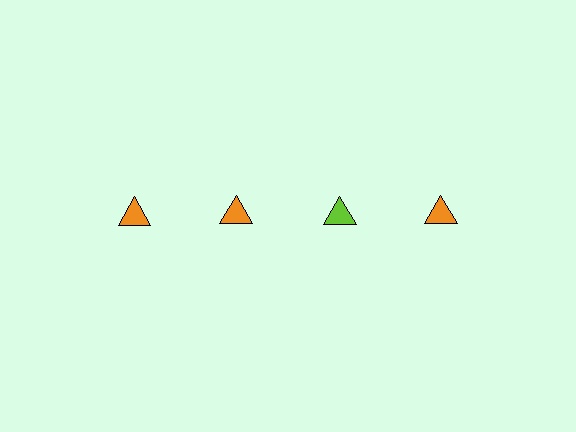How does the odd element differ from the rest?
It has a different color: lime instead of orange.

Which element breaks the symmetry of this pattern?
The lime triangle in the top row, center column breaks the symmetry. All other shapes are orange triangles.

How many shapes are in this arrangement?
There are 4 shapes arranged in a grid pattern.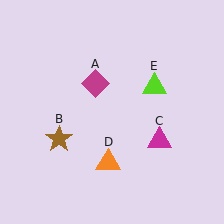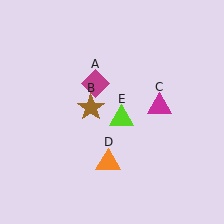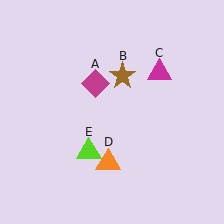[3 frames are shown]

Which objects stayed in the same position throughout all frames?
Magenta diamond (object A) and orange triangle (object D) remained stationary.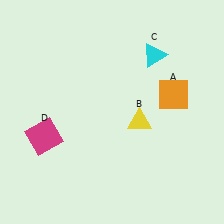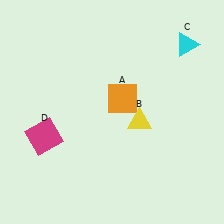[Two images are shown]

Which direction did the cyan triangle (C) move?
The cyan triangle (C) moved right.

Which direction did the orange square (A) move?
The orange square (A) moved left.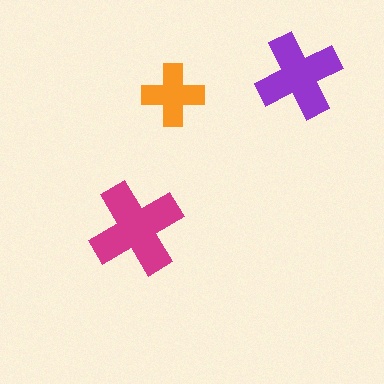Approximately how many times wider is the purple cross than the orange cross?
About 1.5 times wider.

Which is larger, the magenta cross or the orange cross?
The magenta one.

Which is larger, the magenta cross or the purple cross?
The magenta one.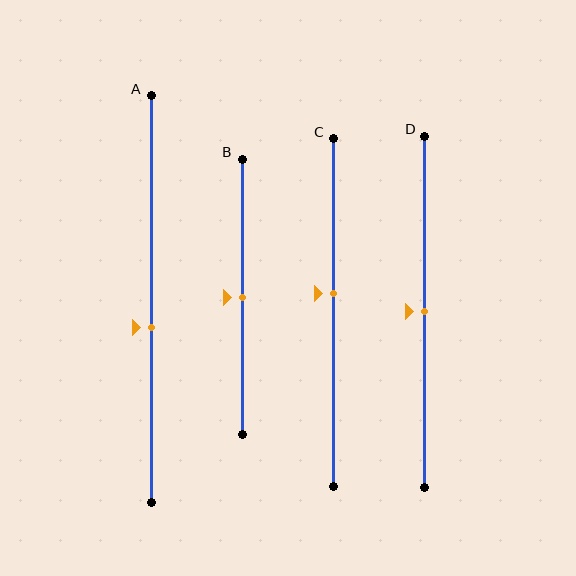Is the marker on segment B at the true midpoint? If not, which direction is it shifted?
Yes, the marker on segment B is at the true midpoint.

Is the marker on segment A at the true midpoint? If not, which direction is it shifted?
No, the marker on segment A is shifted downward by about 7% of the segment length.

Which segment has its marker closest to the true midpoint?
Segment B has its marker closest to the true midpoint.